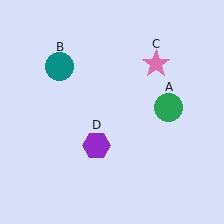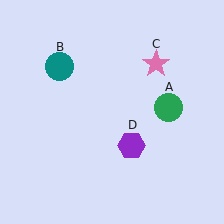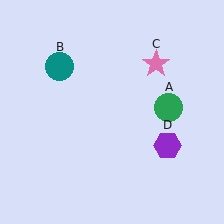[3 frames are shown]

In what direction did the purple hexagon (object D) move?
The purple hexagon (object D) moved right.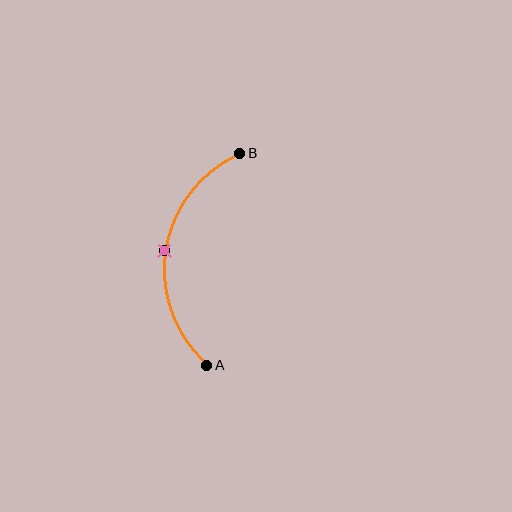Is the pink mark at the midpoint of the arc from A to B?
Yes. The pink mark lies on the arc at equal arc-length from both A and B — it is the arc midpoint.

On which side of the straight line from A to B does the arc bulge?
The arc bulges to the left of the straight line connecting A and B.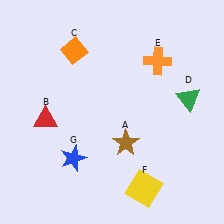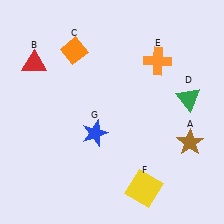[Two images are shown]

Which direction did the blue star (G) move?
The blue star (G) moved up.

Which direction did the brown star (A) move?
The brown star (A) moved right.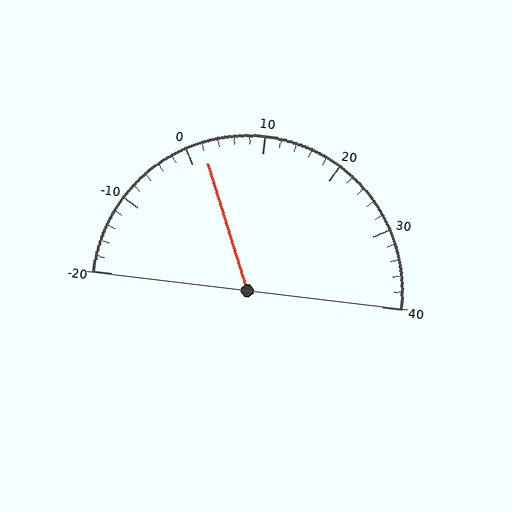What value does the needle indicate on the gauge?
The needle indicates approximately 2.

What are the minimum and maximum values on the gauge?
The gauge ranges from -20 to 40.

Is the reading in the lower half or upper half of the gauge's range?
The reading is in the lower half of the range (-20 to 40).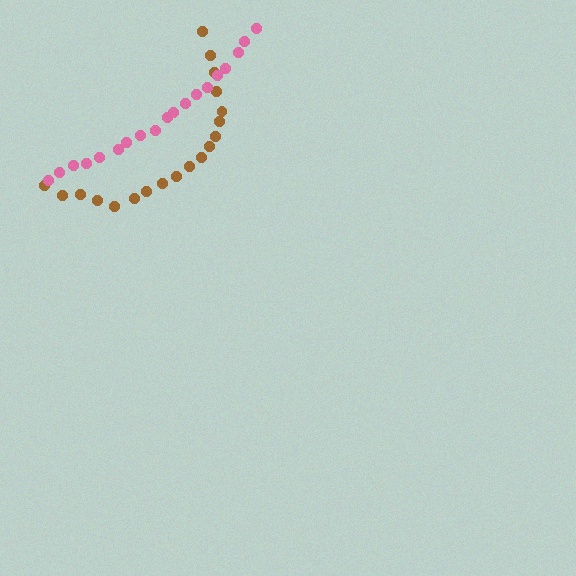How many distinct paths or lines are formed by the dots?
There are 2 distinct paths.